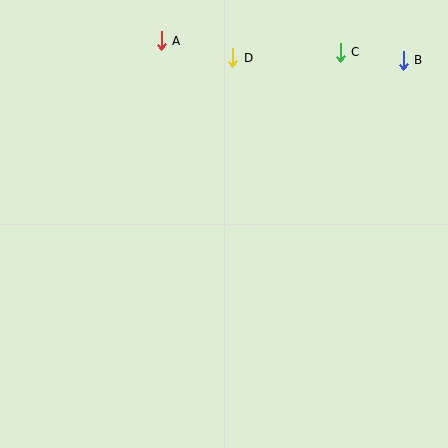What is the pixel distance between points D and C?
The distance between D and C is 108 pixels.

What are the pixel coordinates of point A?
Point A is at (161, 41).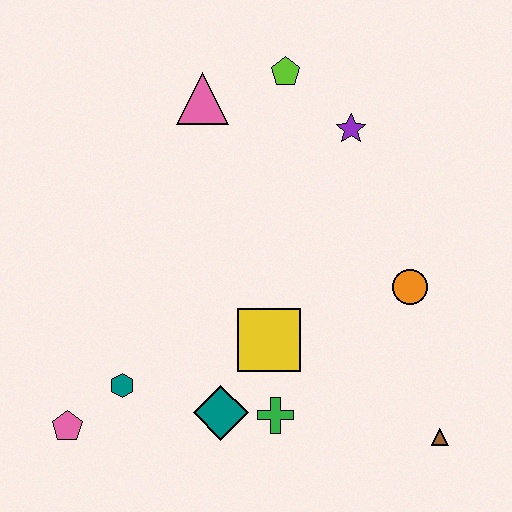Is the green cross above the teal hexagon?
No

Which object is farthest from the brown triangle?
The pink triangle is farthest from the brown triangle.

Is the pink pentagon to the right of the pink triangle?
No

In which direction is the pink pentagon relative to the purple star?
The pink pentagon is below the purple star.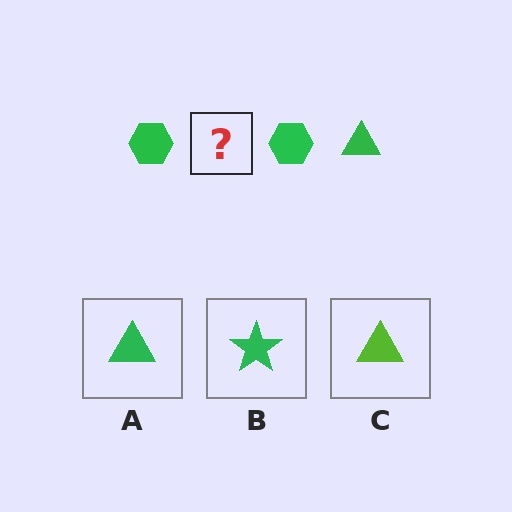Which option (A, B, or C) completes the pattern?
A.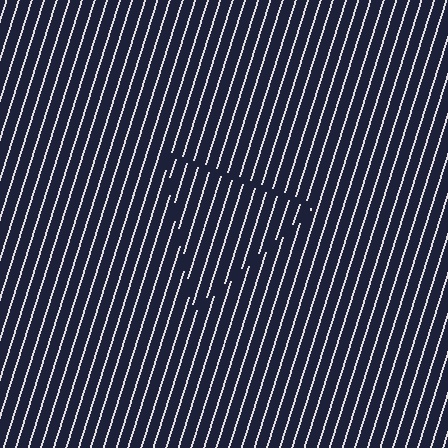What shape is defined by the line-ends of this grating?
An illusory triangle. The interior of the shape contains the same grating, shifted by half a period — the contour is defined by the phase discontinuity where line-ends from the inner and outer gratings abut.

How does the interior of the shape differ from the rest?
The interior of the shape contains the same grating, shifted by half a period — the contour is defined by the phase discontinuity where line-ends from the inner and outer gratings abut.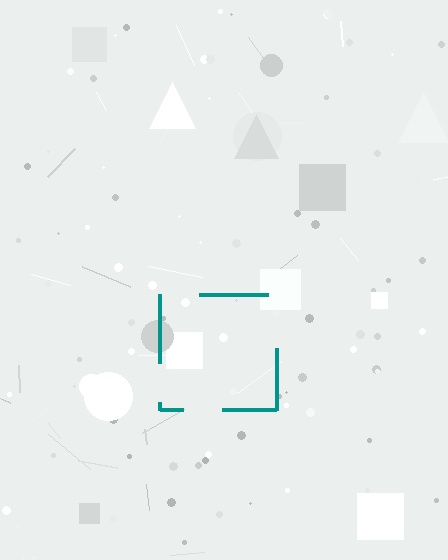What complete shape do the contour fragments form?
The contour fragments form a square.